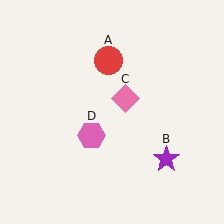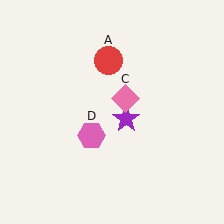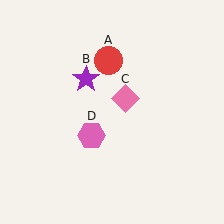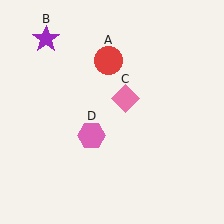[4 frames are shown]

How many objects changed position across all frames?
1 object changed position: purple star (object B).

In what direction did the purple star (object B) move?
The purple star (object B) moved up and to the left.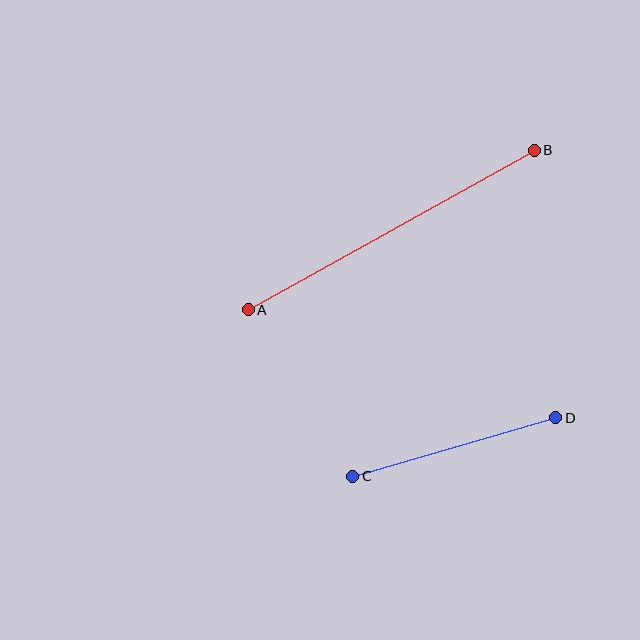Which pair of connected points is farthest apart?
Points A and B are farthest apart.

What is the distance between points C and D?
The distance is approximately 211 pixels.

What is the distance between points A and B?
The distance is approximately 327 pixels.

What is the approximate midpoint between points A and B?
The midpoint is at approximately (391, 230) pixels.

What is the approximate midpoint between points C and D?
The midpoint is at approximately (454, 447) pixels.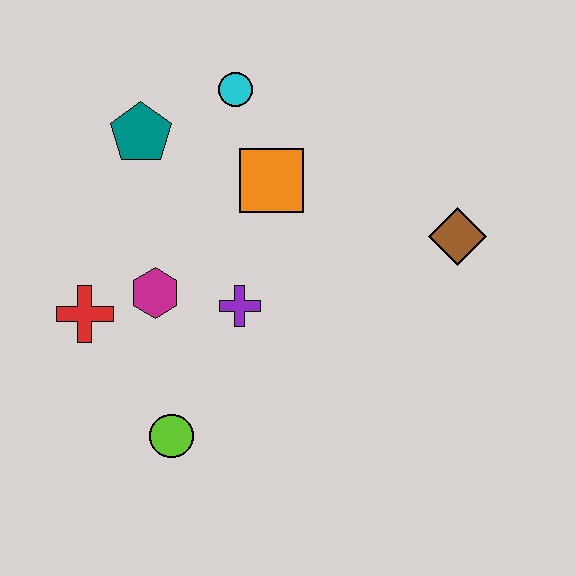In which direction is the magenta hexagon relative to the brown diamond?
The magenta hexagon is to the left of the brown diamond.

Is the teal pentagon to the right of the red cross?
Yes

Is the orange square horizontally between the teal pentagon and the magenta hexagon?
No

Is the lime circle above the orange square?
No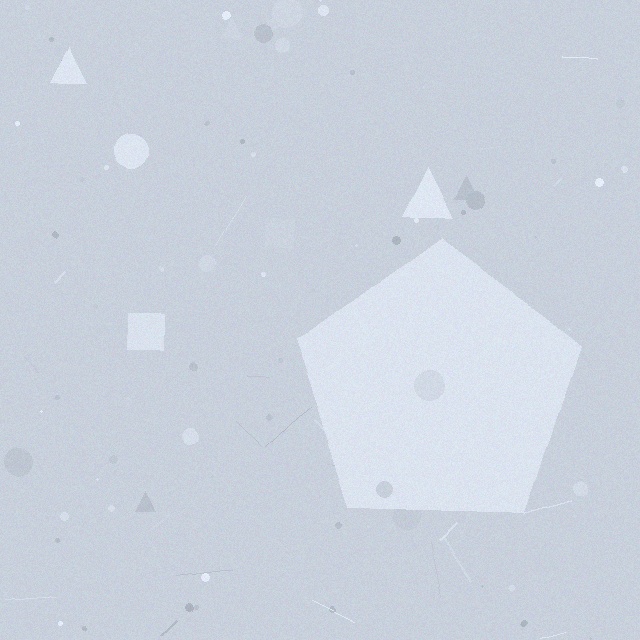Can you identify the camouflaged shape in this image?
The camouflaged shape is a pentagon.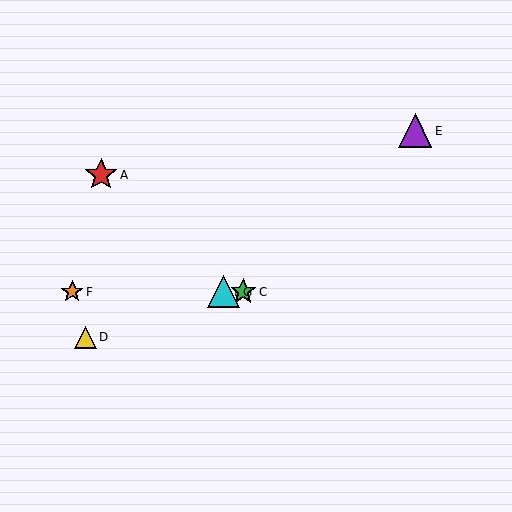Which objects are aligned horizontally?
Objects B, C, F, G are aligned horizontally.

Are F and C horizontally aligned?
Yes, both are at y≈292.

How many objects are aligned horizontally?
4 objects (B, C, F, G) are aligned horizontally.